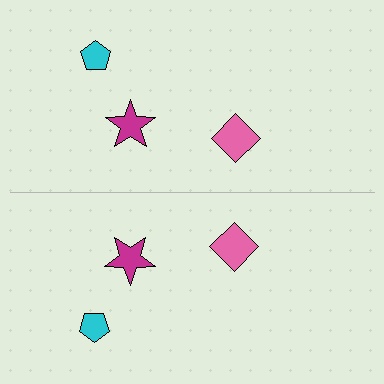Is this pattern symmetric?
Yes, this pattern has bilateral (reflection) symmetry.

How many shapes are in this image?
There are 6 shapes in this image.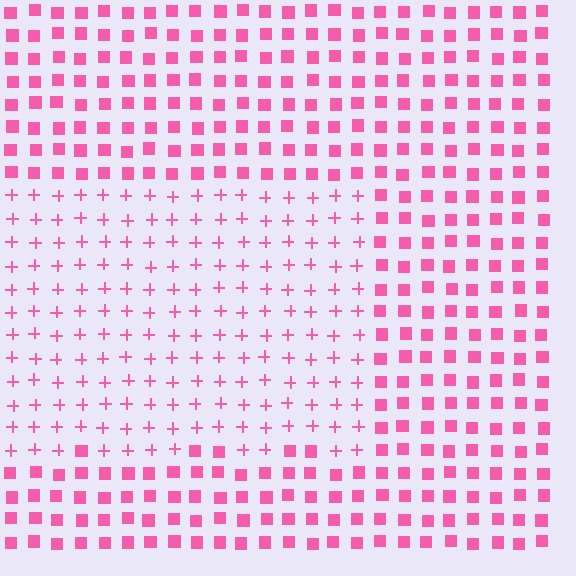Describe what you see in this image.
The image is filled with small pink elements arranged in a uniform grid. A rectangle-shaped region contains plus signs, while the surrounding area contains squares. The boundary is defined purely by the change in element shape.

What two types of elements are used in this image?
The image uses plus signs inside the rectangle region and squares outside it.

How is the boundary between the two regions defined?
The boundary is defined by a change in element shape: plus signs inside vs. squares outside. All elements share the same color and spacing.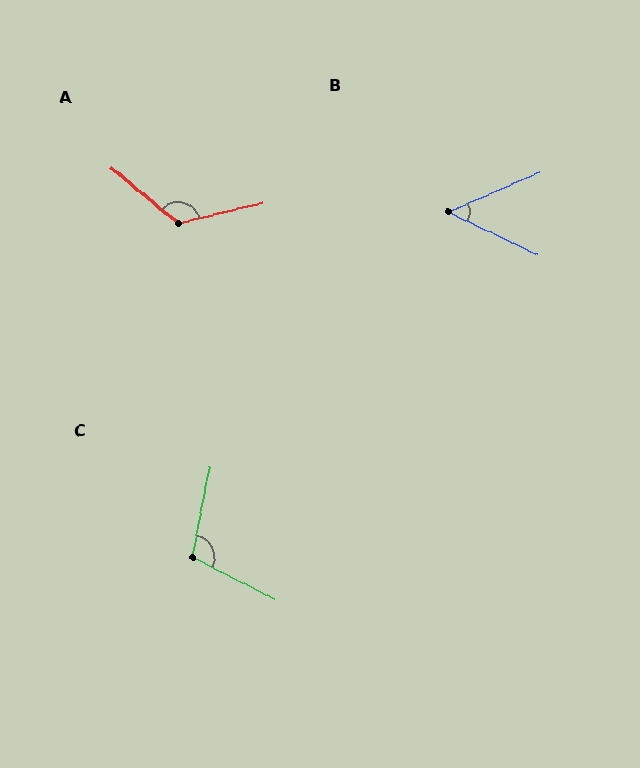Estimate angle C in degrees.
Approximately 106 degrees.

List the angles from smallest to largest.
B (49°), C (106°), A (127°).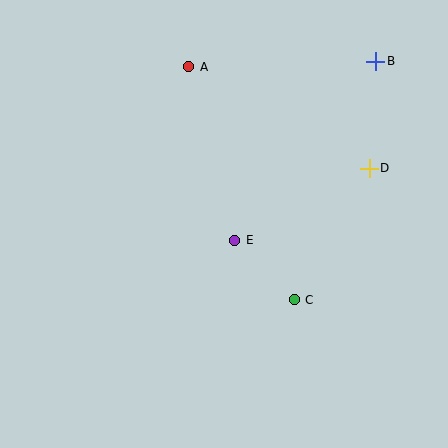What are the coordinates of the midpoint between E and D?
The midpoint between E and D is at (302, 204).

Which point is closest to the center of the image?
Point E at (235, 240) is closest to the center.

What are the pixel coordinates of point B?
Point B is at (376, 61).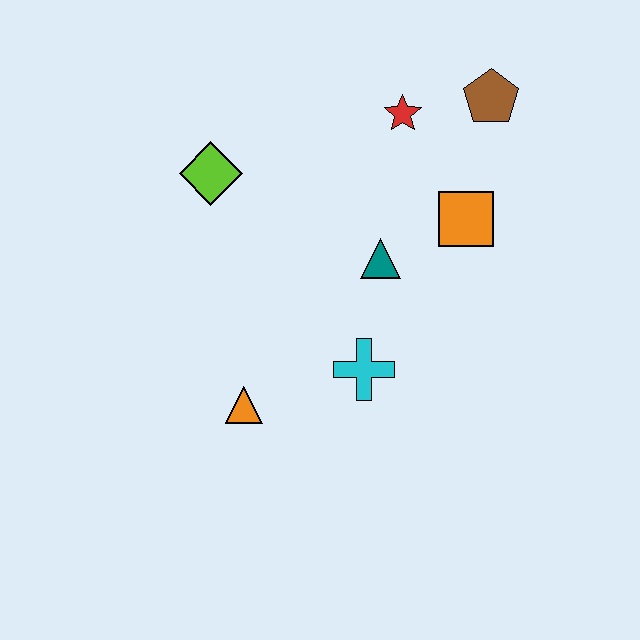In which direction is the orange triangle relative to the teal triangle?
The orange triangle is below the teal triangle.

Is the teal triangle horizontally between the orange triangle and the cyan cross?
No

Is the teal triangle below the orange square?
Yes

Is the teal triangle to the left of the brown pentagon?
Yes